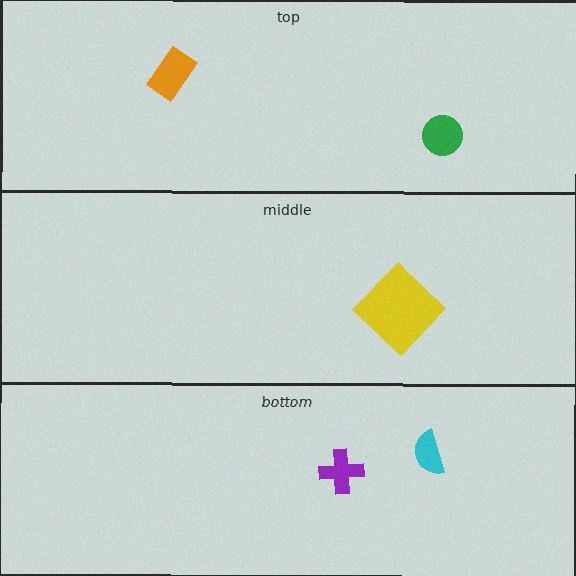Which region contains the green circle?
The top region.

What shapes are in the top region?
The orange rectangle, the green circle.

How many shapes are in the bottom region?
2.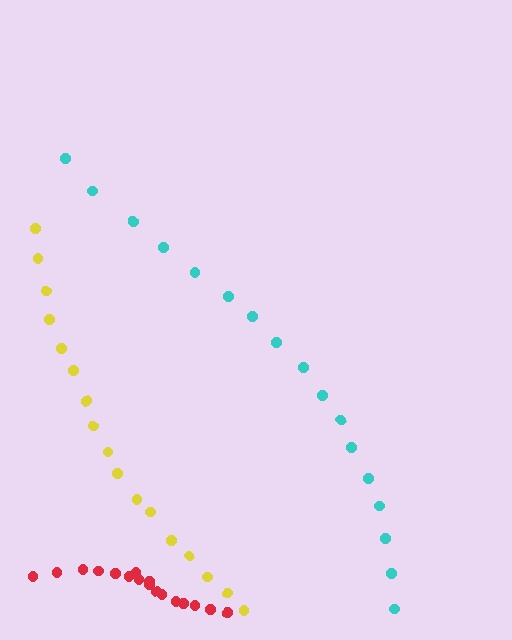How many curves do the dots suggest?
There are 3 distinct paths.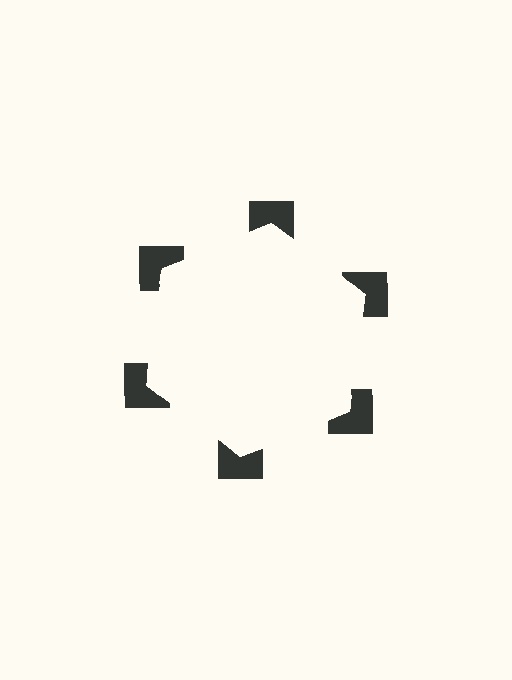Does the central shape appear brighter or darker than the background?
It typically appears slightly brighter than the background, even though no actual brightness change is drawn.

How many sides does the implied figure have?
6 sides.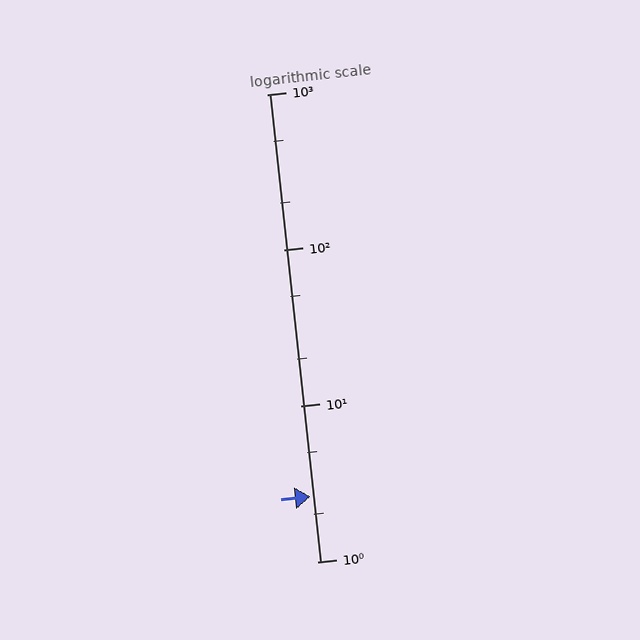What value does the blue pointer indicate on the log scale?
The pointer indicates approximately 2.6.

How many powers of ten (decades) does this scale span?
The scale spans 3 decades, from 1 to 1000.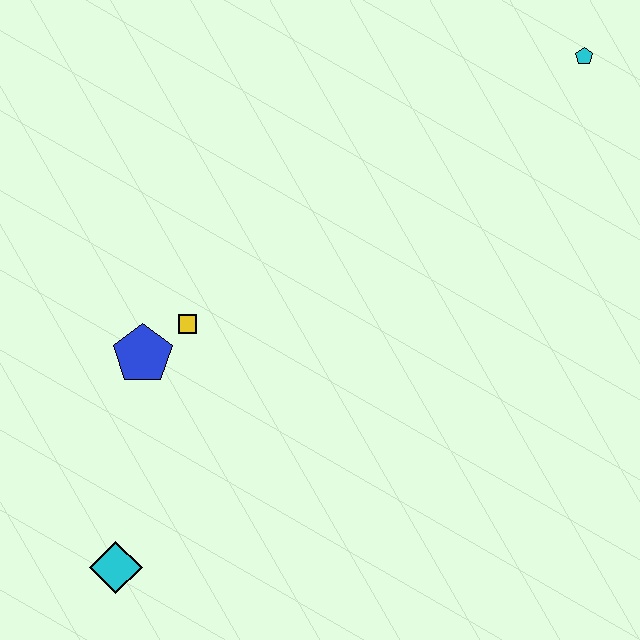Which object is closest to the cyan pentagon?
The yellow square is closest to the cyan pentagon.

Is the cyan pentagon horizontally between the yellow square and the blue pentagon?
No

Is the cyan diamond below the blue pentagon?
Yes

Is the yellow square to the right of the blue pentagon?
Yes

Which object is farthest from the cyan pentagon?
The cyan diamond is farthest from the cyan pentagon.